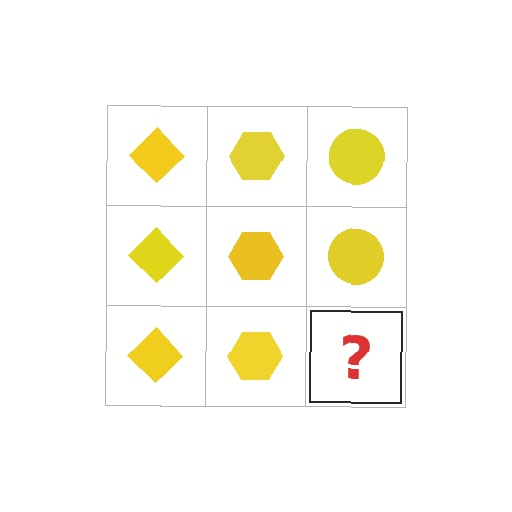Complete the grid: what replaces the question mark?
The question mark should be replaced with a yellow circle.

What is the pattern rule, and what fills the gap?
The rule is that each column has a consistent shape. The gap should be filled with a yellow circle.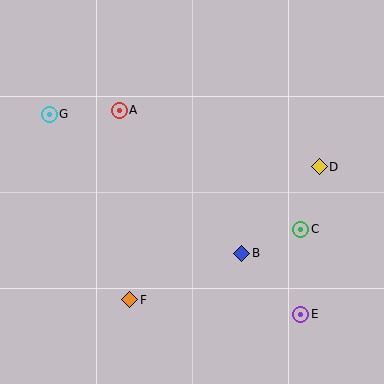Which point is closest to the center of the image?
Point B at (242, 253) is closest to the center.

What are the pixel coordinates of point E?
Point E is at (301, 314).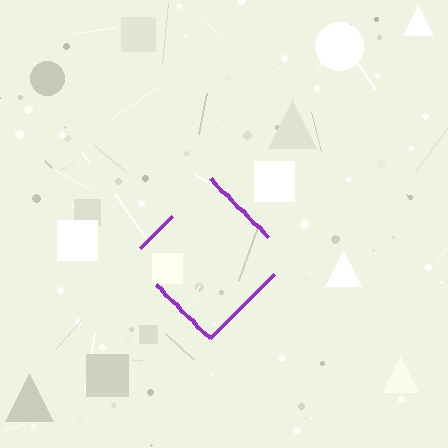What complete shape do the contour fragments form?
The contour fragments form a diamond.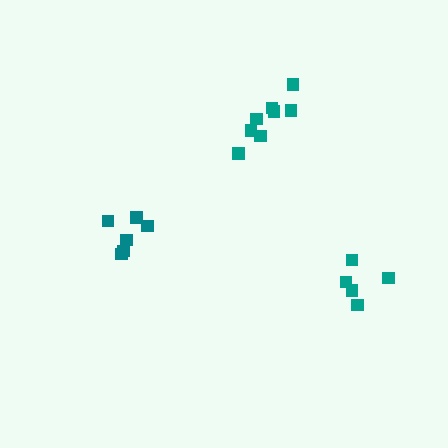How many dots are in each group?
Group 1: 8 dots, Group 2: 6 dots, Group 3: 5 dots (19 total).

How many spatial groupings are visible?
There are 3 spatial groupings.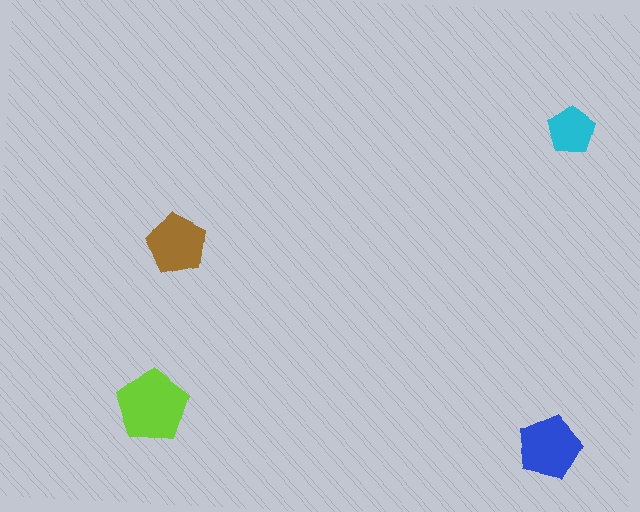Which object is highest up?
The cyan pentagon is topmost.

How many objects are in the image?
There are 4 objects in the image.